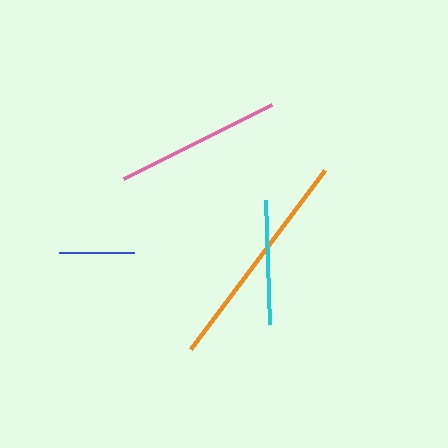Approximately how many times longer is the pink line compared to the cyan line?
The pink line is approximately 1.3 times the length of the cyan line.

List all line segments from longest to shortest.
From longest to shortest: orange, pink, cyan, blue.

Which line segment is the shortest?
The blue line is the shortest at approximately 76 pixels.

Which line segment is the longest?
The orange line is the longest at approximately 224 pixels.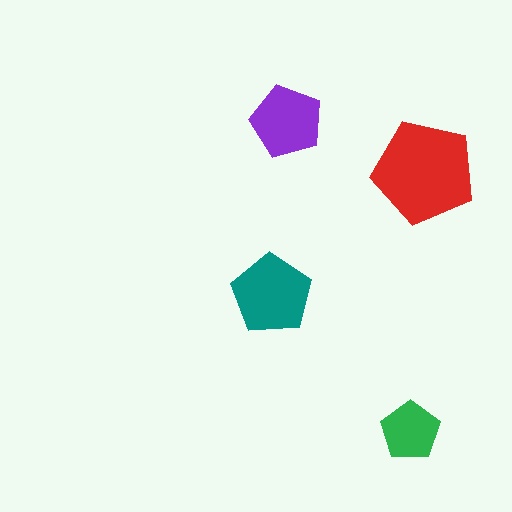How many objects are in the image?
There are 4 objects in the image.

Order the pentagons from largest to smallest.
the red one, the teal one, the purple one, the green one.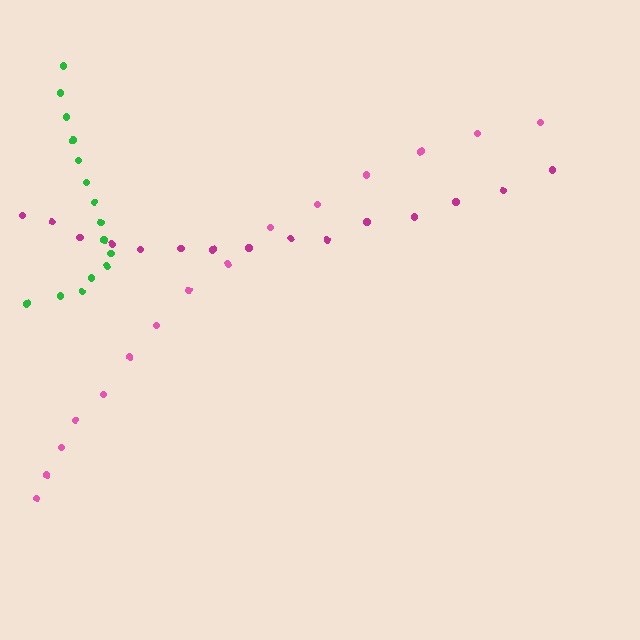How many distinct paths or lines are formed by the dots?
There are 3 distinct paths.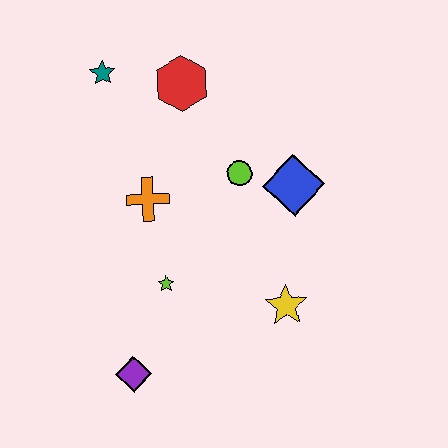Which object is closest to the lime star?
The orange cross is closest to the lime star.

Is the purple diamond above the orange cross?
No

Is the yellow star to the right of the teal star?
Yes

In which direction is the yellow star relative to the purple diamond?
The yellow star is to the right of the purple diamond.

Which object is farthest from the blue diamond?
The purple diamond is farthest from the blue diamond.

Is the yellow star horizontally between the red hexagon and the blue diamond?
Yes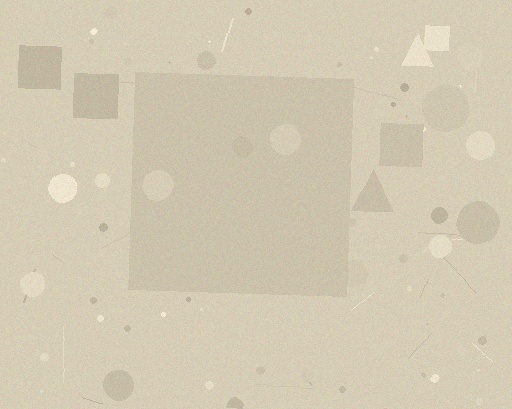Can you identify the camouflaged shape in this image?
The camouflaged shape is a square.